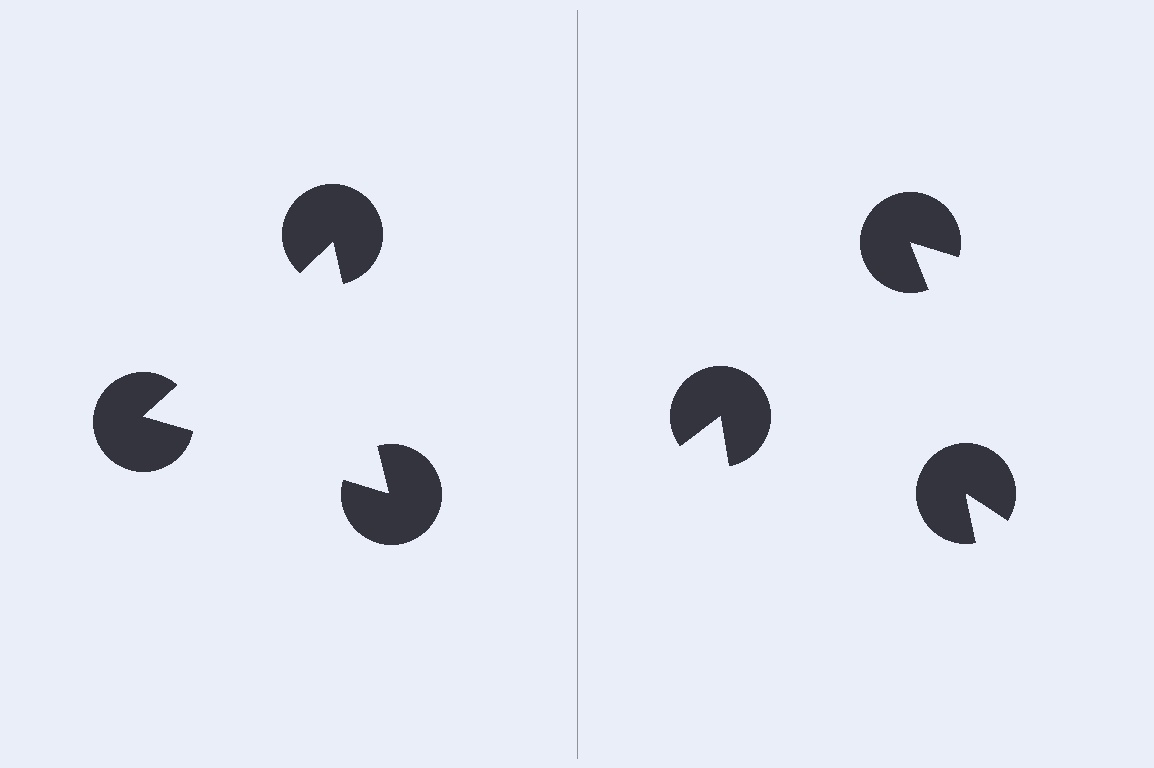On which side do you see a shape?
An illusory triangle appears on the left side. On the right side the wedge cuts are rotated, so no coherent shape forms.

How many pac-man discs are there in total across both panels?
6 — 3 on each side.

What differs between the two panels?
The pac-man discs are positioned identically on both sides; only the wedge orientations differ. On the left they align to a triangle; on the right they are misaligned.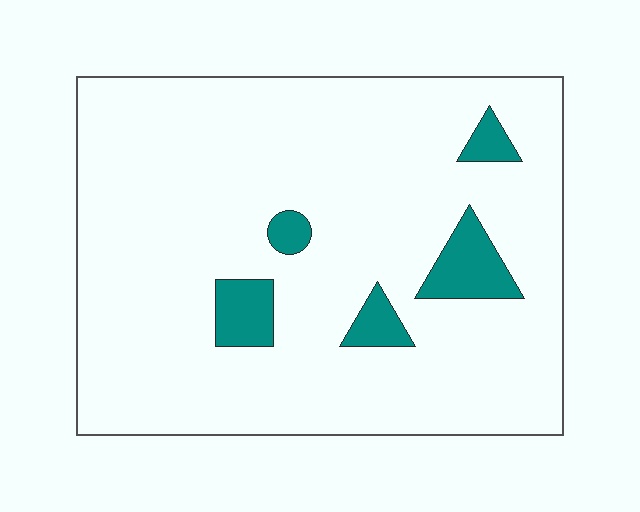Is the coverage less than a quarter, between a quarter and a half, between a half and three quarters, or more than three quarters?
Less than a quarter.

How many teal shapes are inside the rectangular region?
5.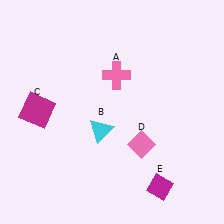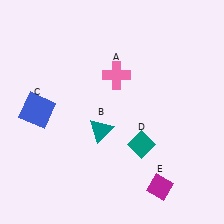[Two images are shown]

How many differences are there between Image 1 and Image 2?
There are 3 differences between the two images.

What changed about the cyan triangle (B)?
In Image 1, B is cyan. In Image 2, it changed to teal.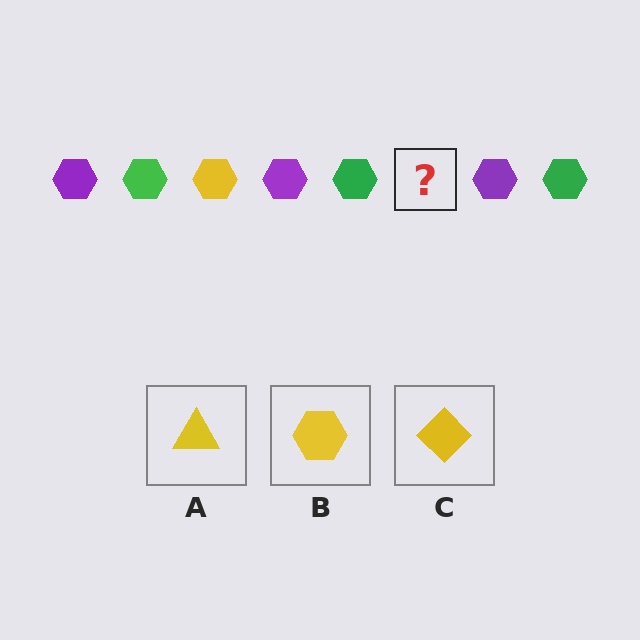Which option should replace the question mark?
Option B.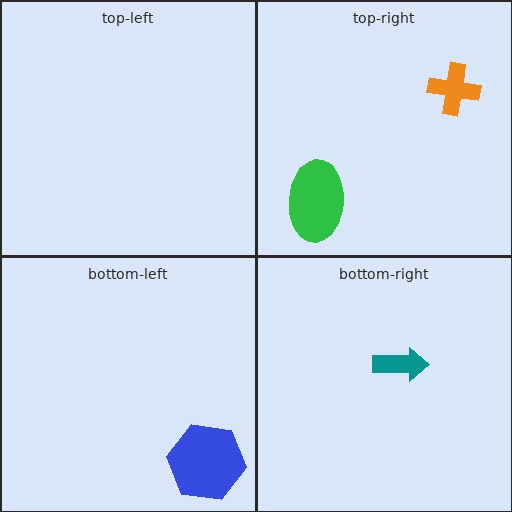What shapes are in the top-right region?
The green ellipse, the orange cross.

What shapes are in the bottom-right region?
The teal arrow.